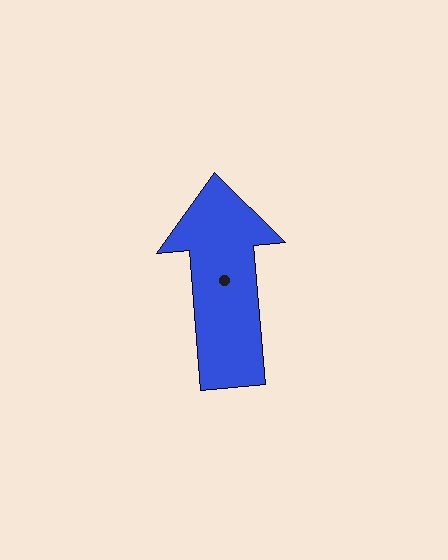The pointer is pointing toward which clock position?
Roughly 12 o'clock.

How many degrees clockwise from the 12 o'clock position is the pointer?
Approximately 355 degrees.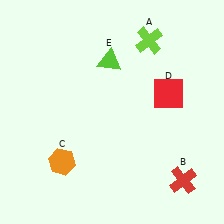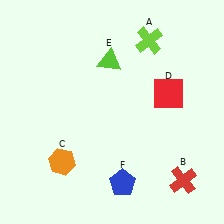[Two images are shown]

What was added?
A blue pentagon (F) was added in Image 2.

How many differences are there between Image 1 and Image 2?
There is 1 difference between the two images.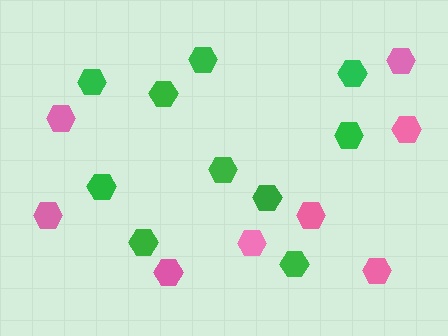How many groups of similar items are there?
There are 2 groups: one group of pink hexagons (8) and one group of green hexagons (10).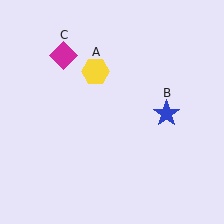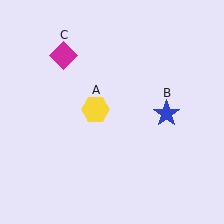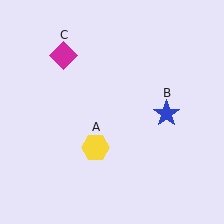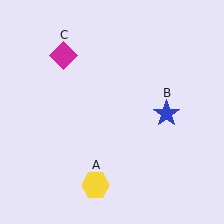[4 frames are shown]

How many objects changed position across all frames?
1 object changed position: yellow hexagon (object A).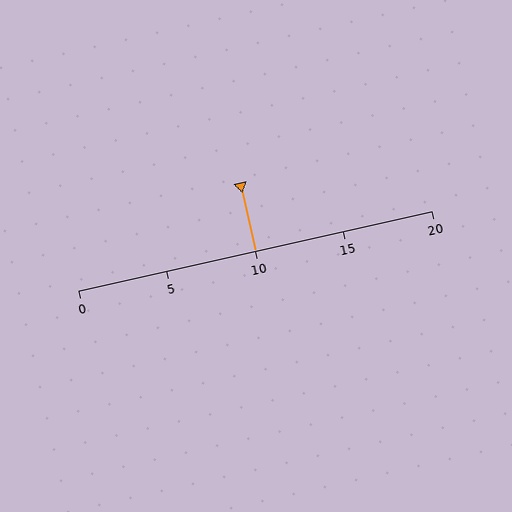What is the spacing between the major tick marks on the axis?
The major ticks are spaced 5 apart.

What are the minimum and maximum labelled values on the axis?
The axis runs from 0 to 20.